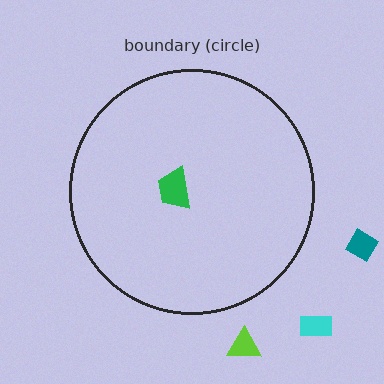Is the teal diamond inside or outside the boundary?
Outside.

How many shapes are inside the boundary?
1 inside, 3 outside.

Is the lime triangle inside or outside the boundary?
Outside.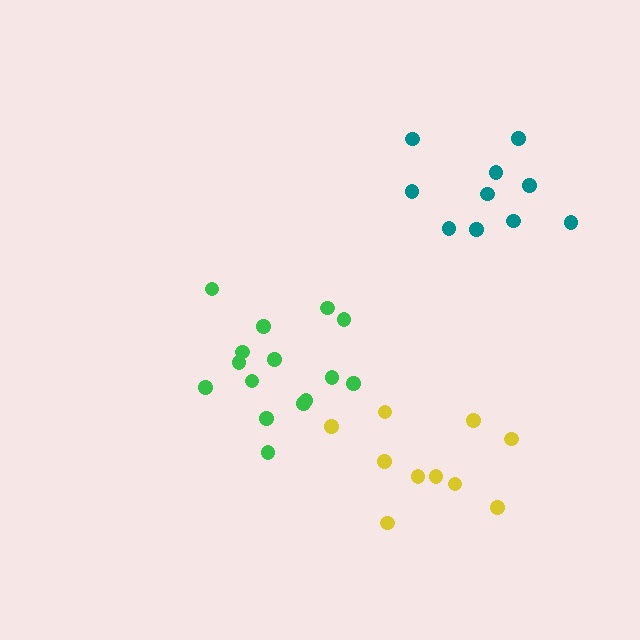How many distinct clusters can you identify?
There are 3 distinct clusters.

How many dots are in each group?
Group 1: 10 dots, Group 2: 10 dots, Group 3: 15 dots (35 total).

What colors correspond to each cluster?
The clusters are colored: teal, yellow, green.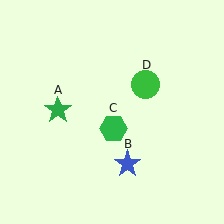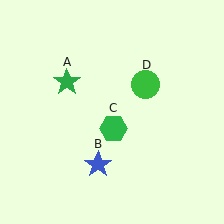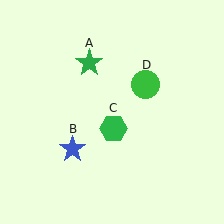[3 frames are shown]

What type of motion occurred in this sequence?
The green star (object A), blue star (object B) rotated clockwise around the center of the scene.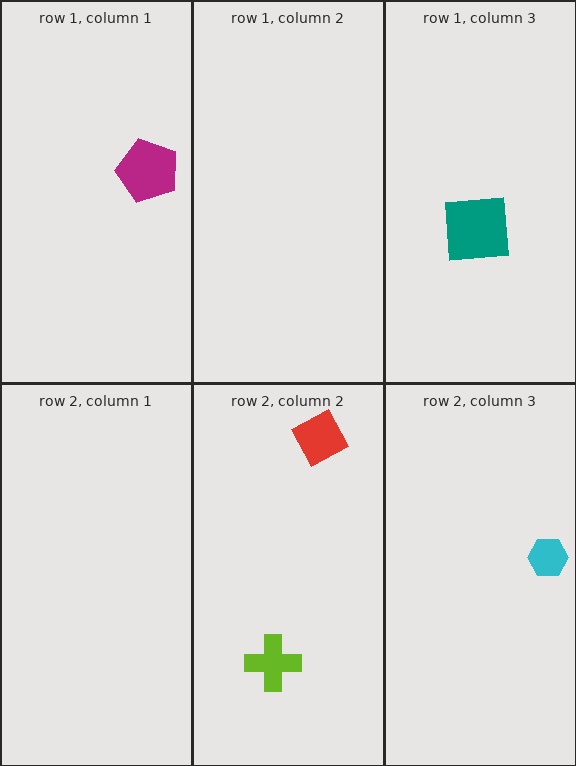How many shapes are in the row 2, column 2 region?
2.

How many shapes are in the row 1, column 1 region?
1.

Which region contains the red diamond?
The row 2, column 2 region.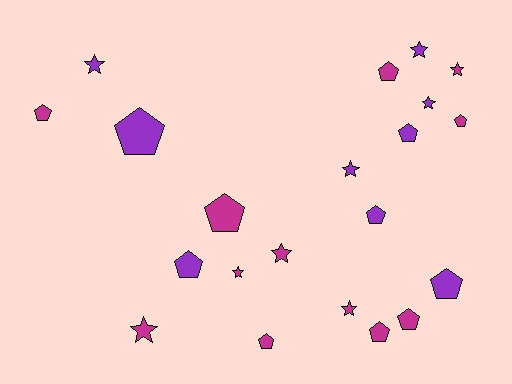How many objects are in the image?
There are 21 objects.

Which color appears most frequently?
Magenta, with 12 objects.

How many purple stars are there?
There are 4 purple stars.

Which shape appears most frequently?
Pentagon, with 12 objects.